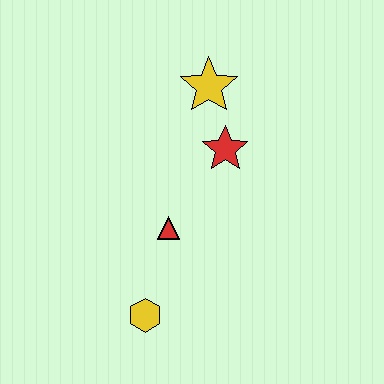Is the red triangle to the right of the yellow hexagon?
Yes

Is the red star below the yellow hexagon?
No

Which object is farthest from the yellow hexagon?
The yellow star is farthest from the yellow hexagon.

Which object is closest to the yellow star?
The red star is closest to the yellow star.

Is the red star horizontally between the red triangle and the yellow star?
No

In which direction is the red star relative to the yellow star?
The red star is below the yellow star.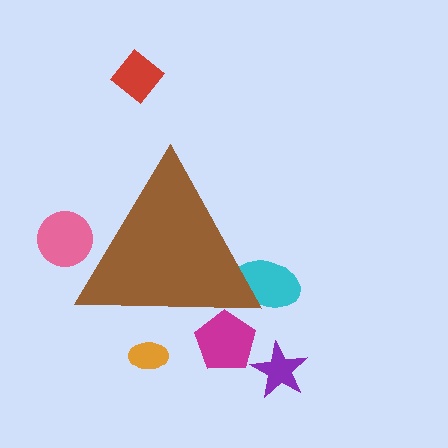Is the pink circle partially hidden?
Yes, the pink circle is partially hidden behind the brown triangle.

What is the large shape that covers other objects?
A brown triangle.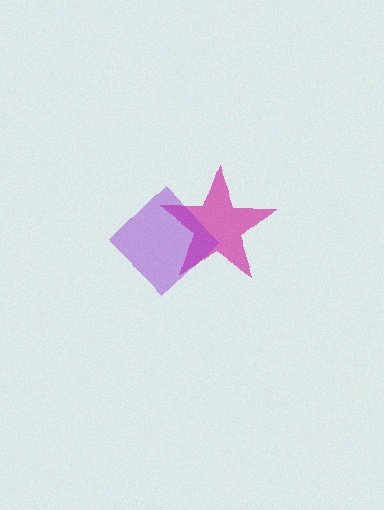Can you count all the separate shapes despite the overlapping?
Yes, there are 2 separate shapes.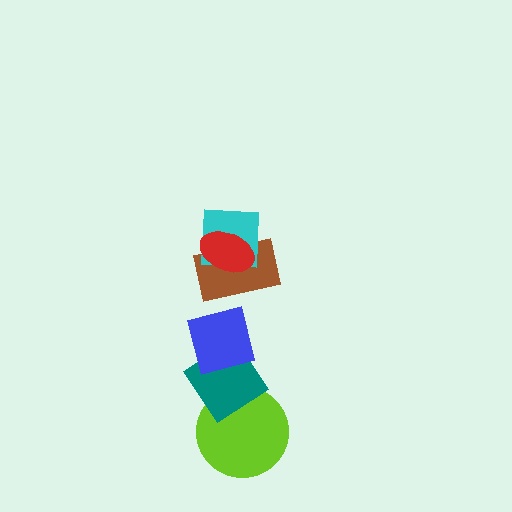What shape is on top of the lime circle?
The teal diamond is on top of the lime circle.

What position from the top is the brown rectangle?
The brown rectangle is 3rd from the top.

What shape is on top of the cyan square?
The red ellipse is on top of the cyan square.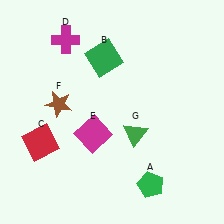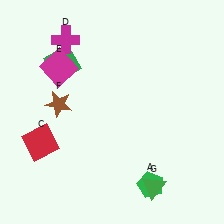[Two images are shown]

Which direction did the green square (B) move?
The green square (B) moved left.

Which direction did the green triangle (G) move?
The green triangle (G) moved down.